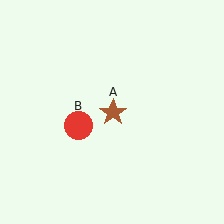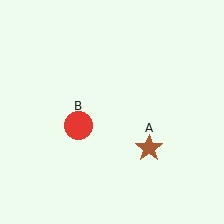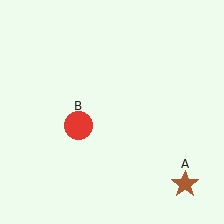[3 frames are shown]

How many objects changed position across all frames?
1 object changed position: brown star (object A).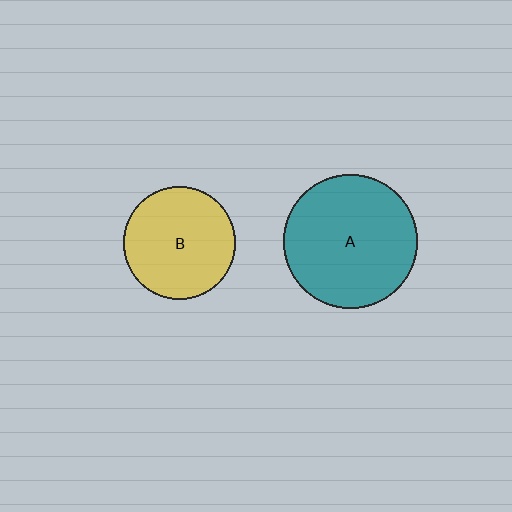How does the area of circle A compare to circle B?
Approximately 1.4 times.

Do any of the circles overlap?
No, none of the circles overlap.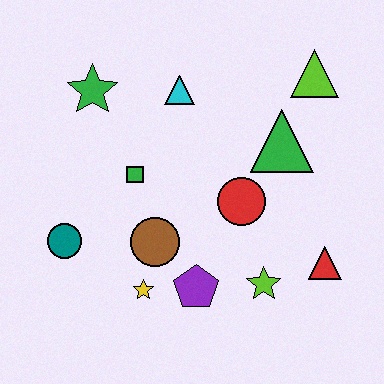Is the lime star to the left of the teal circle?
No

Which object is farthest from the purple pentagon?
The lime triangle is farthest from the purple pentagon.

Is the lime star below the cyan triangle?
Yes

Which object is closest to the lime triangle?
The green triangle is closest to the lime triangle.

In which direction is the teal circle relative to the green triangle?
The teal circle is to the left of the green triangle.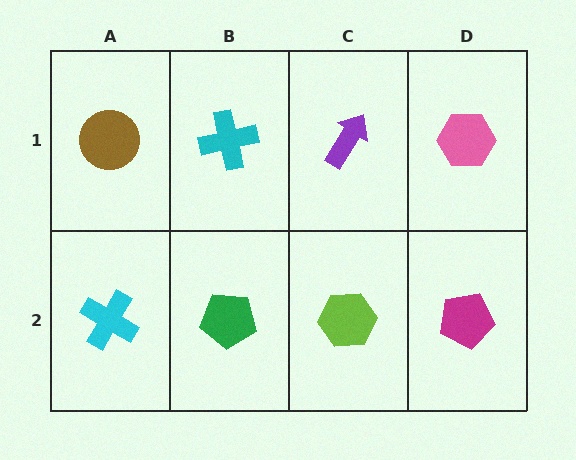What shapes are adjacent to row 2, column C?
A purple arrow (row 1, column C), a green pentagon (row 2, column B), a magenta pentagon (row 2, column D).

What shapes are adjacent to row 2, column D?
A pink hexagon (row 1, column D), a lime hexagon (row 2, column C).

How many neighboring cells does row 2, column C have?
3.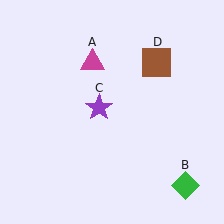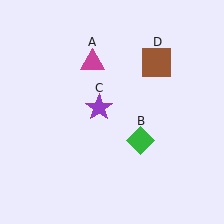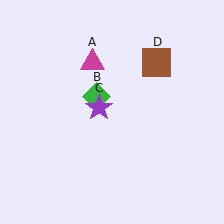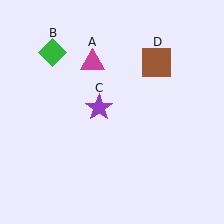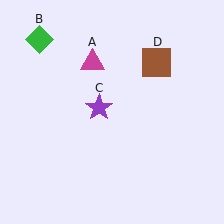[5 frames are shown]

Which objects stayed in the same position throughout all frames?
Magenta triangle (object A) and purple star (object C) and brown square (object D) remained stationary.